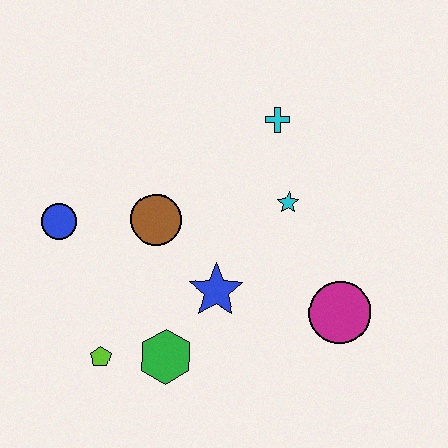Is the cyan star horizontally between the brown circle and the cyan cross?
No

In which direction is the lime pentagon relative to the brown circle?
The lime pentagon is below the brown circle.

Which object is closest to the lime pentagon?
The green hexagon is closest to the lime pentagon.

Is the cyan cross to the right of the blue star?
Yes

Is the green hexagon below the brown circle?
Yes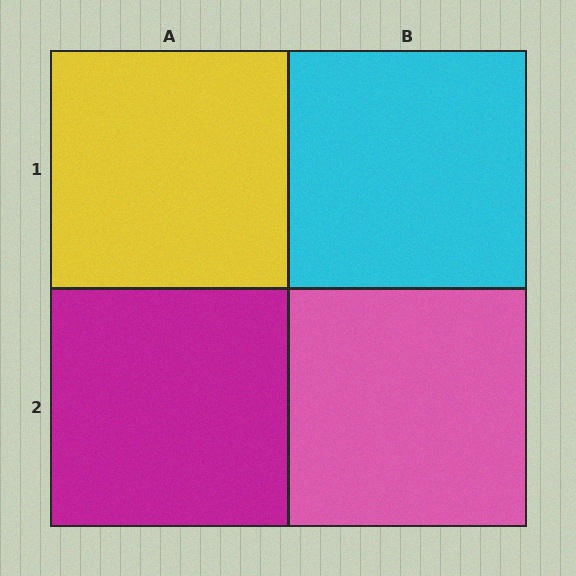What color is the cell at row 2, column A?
Magenta.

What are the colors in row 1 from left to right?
Yellow, cyan.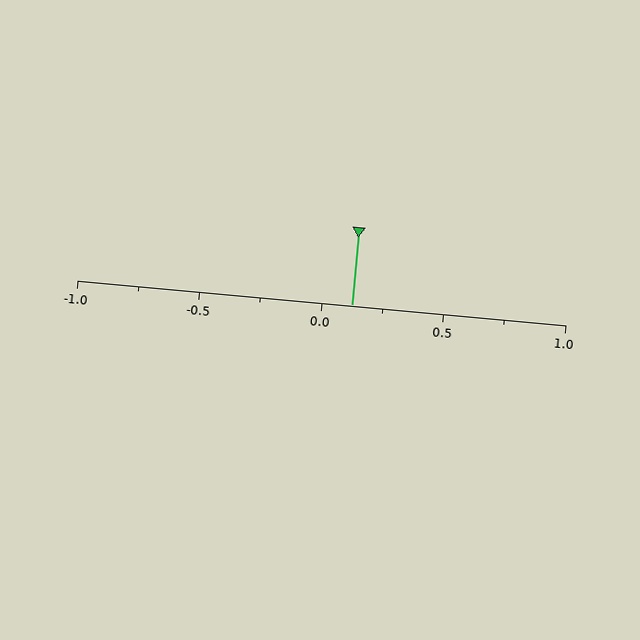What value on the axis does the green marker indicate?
The marker indicates approximately 0.12.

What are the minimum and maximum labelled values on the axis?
The axis runs from -1.0 to 1.0.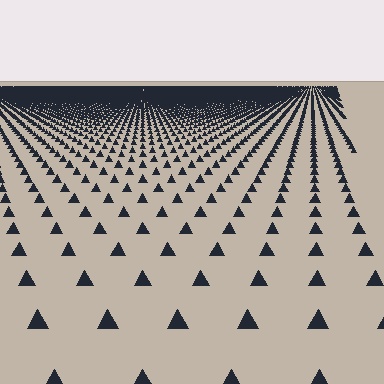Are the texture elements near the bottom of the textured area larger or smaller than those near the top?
Larger. Near the bottom, elements are closer to the viewer and appear at a bigger on-screen size.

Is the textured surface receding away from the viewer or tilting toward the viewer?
The surface is receding away from the viewer. Texture elements get smaller and denser toward the top.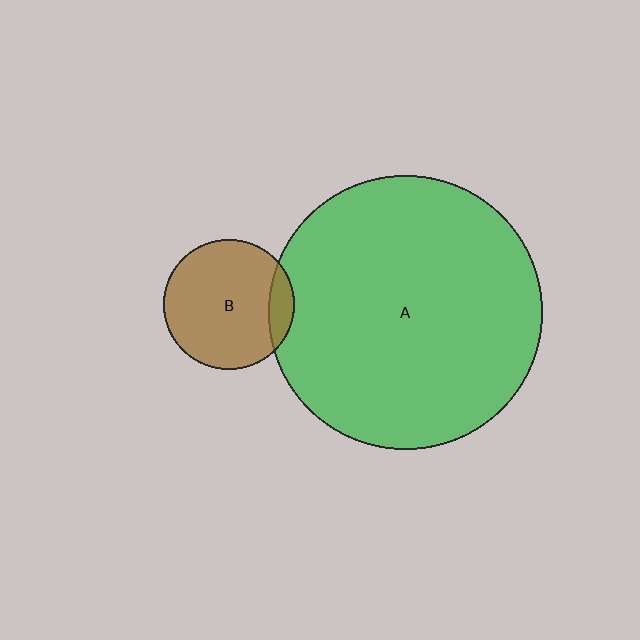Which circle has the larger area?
Circle A (green).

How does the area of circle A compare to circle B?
Approximately 4.4 times.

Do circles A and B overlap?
Yes.